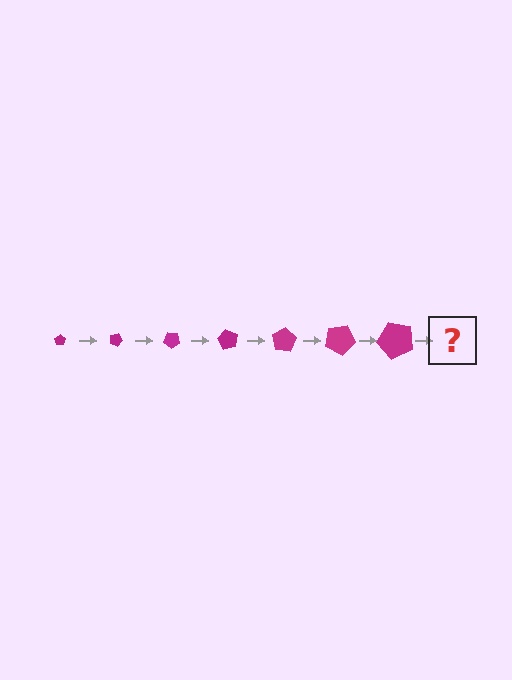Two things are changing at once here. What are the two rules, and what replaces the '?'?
The two rules are that the pentagon grows larger each step and it rotates 20 degrees each step. The '?' should be a pentagon, larger than the previous one and rotated 140 degrees from the start.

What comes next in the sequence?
The next element should be a pentagon, larger than the previous one and rotated 140 degrees from the start.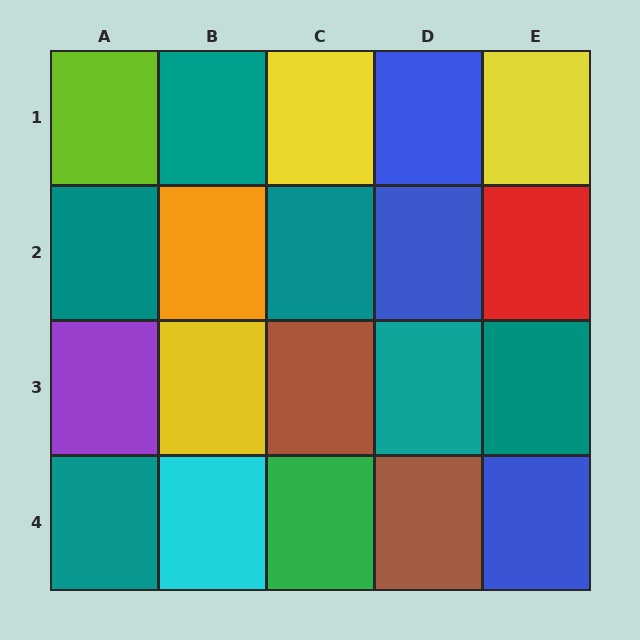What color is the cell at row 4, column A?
Teal.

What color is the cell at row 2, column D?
Blue.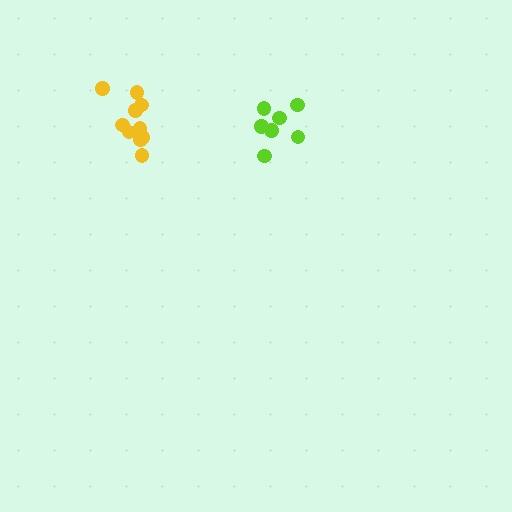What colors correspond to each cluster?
The clusters are colored: lime, yellow.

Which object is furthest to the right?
The lime cluster is rightmost.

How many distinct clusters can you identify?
There are 2 distinct clusters.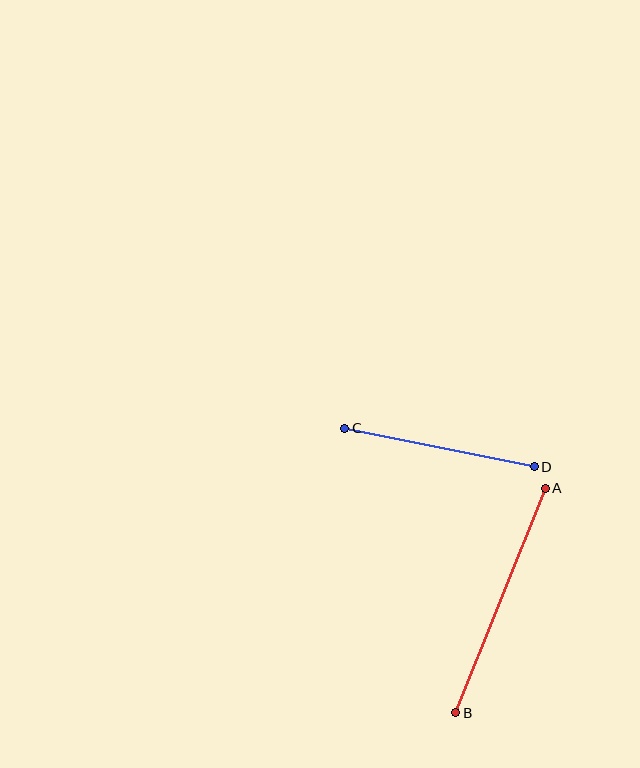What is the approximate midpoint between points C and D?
The midpoint is at approximately (439, 448) pixels.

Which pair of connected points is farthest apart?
Points A and B are farthest apart.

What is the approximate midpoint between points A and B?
The midpoint is at approximately (500, 600) pixels.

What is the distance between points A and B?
The distance is approximately 242 pixels.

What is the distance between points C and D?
The distance is approximately 193 pixels.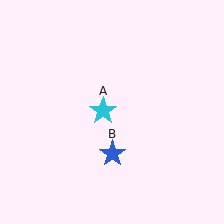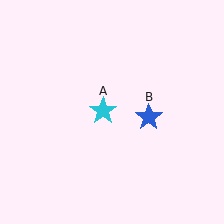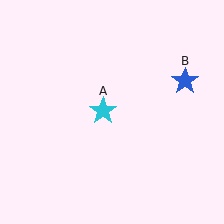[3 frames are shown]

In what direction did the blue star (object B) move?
The blue star (object B) moved up and to the right.